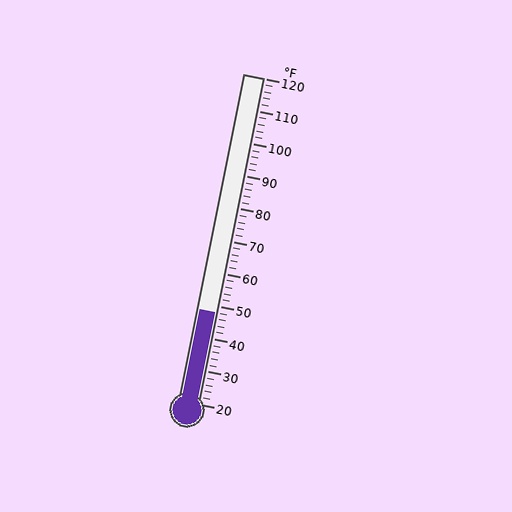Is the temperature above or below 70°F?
The temperature is below 70°F.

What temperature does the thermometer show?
The thermometer shows approximately 48°F.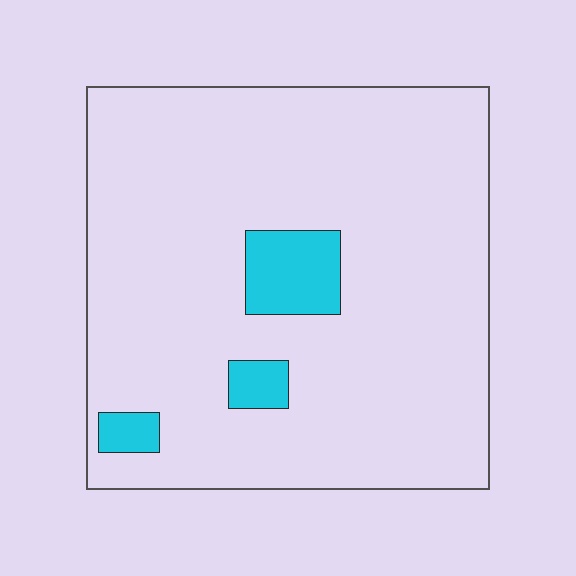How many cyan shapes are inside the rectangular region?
3.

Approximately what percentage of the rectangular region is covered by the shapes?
Approximately 10%.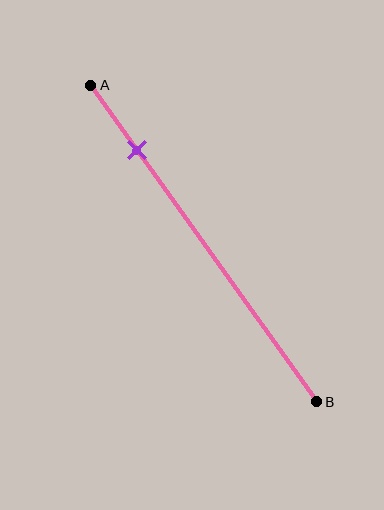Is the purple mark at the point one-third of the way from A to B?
No, the mark is at about 20% from A, not at the 33% one-third point.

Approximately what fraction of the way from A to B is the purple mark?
The purple mark is approximately 20% of the way from A to B.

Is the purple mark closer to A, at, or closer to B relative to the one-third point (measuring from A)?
The purple mark is closer to point A than the one-third point of segment AB.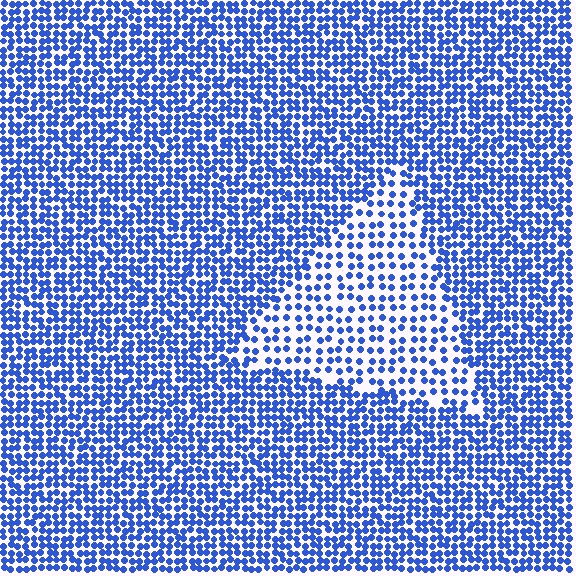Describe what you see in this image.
The image contains small blue elements arranged at two different densities. A triangle-shaped region is visible where the elements are less densely packed than the surrounding area.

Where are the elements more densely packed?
The elements are more densely packed outside the triangle boundary.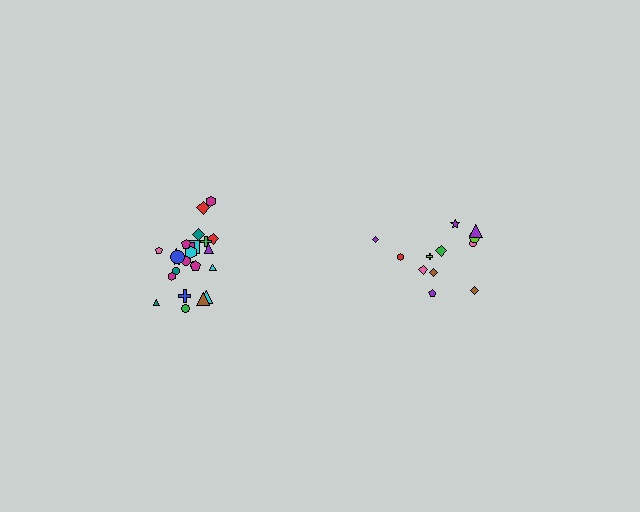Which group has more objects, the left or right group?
The left group.